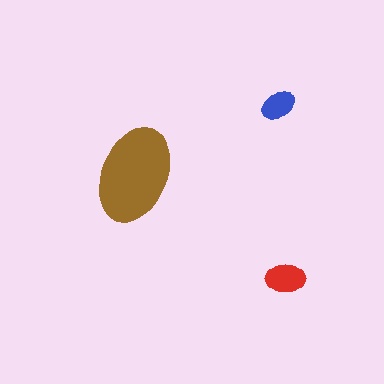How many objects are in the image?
There are 3 objects in the image.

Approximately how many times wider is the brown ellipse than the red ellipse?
About 2.5 times wider.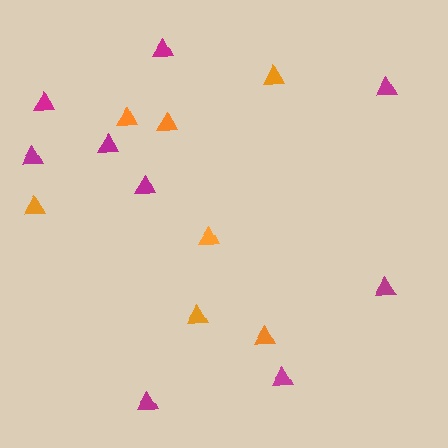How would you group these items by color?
There are 2 groups: one group of magenta triangles (9) and one group of orange triangles (7).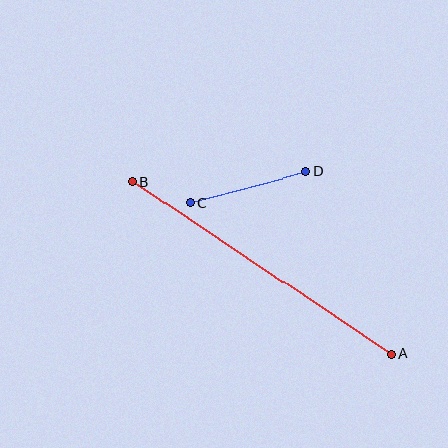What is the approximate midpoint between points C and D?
The midpoint is at approximately (248, 187) pixels.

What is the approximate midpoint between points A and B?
The midpoint is at approximately (261, 268) pixels.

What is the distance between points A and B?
The distance is approximately 311 pixels.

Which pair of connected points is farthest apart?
Points A and B are farthest apart.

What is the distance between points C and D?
The distance is approximately 119 pixels.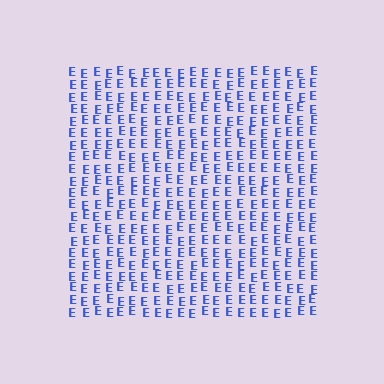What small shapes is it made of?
It is made of small letter E's.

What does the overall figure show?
The overall figure shows a square.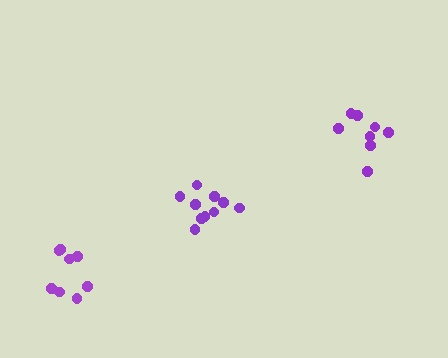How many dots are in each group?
Group 1: 10 dots, Group 2: 8 dots, Group 3: 8 dots (26 total).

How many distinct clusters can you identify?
There are 3 distinct clusters.